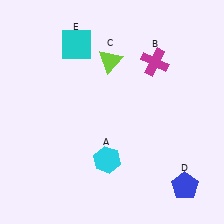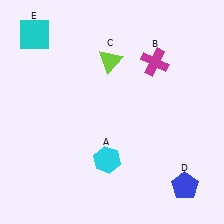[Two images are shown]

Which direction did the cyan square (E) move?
The cyan square (E) moved left.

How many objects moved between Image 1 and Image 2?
1 object moved between the two images.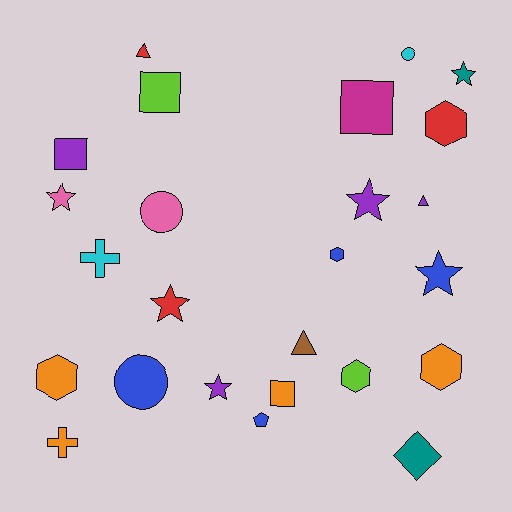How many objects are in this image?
There are 25 objects.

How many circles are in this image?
There are 3 circles.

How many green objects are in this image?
There are no green objects.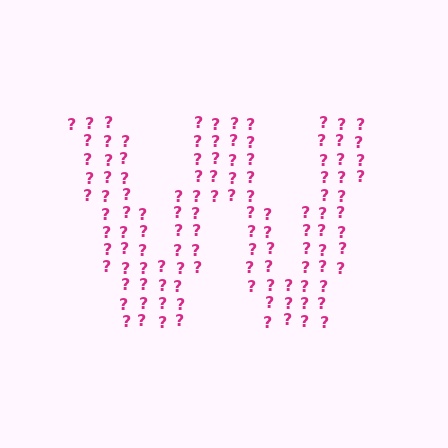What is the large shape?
The large shape is the letter W.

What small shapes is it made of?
It is made of small question marks.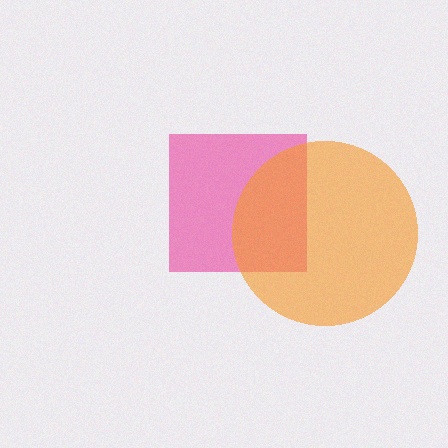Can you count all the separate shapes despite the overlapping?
Yes, there are 2 separate shapes.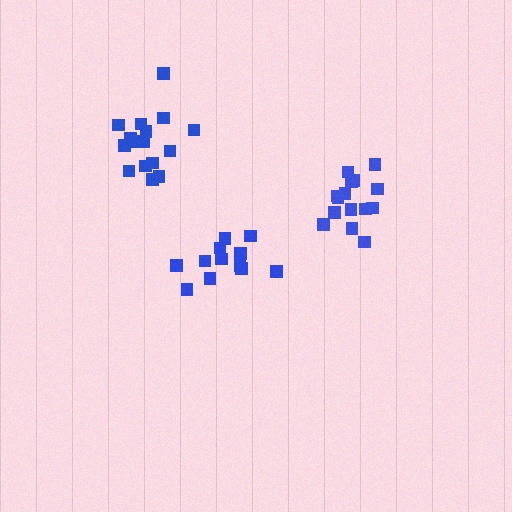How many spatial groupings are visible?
There are 3 spatial groupings.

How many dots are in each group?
Group 1: 15 dots, Group 2: 12 dots, Group 3: 16 dots (43 total).